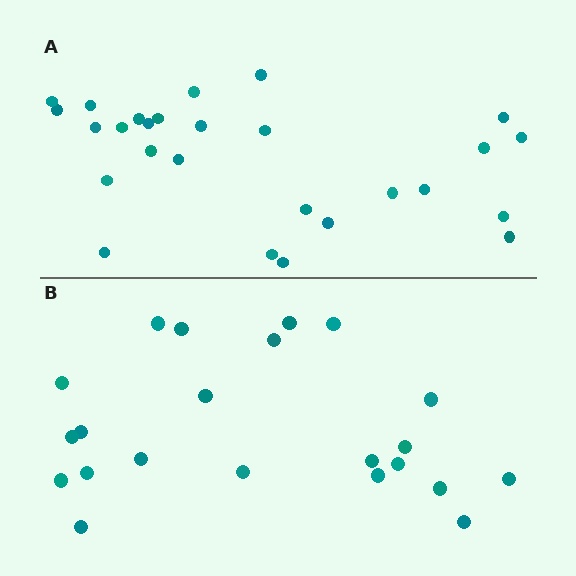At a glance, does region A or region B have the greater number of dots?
Region A (the top region) has more dots.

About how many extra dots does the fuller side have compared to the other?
Region A has about 5 more dots than region B.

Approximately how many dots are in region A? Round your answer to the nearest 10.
About 30 dots. (The exact count is 27, which rounds to 30.)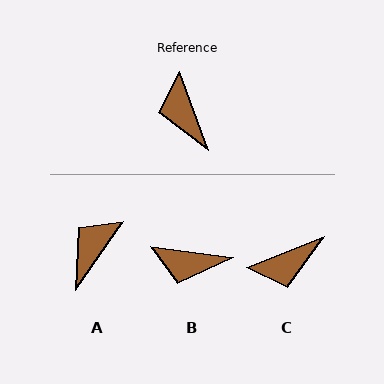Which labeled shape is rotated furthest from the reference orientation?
C, about 91 degrees away.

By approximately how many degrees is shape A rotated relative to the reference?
Approximately 55 degrees clockwise.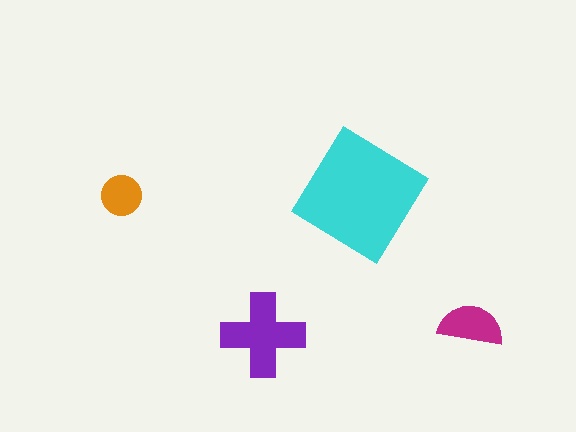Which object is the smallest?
The orange circle.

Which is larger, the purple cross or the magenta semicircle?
The purple cross.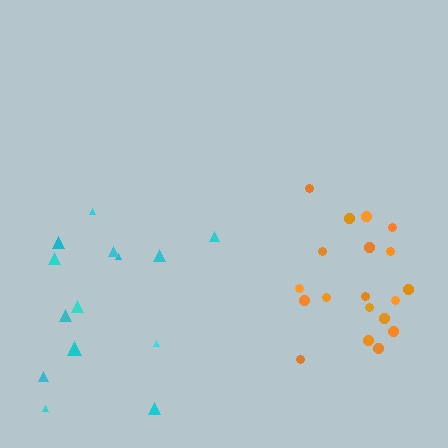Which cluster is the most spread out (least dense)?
Cyan.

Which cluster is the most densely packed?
Orange.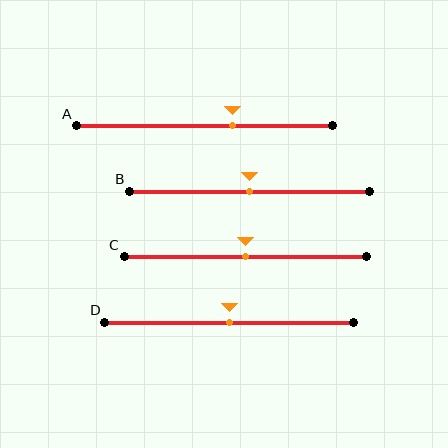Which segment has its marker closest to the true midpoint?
Segment B has its marker closest to the true midpoint.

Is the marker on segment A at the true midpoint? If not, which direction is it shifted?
No, the marker on segment A is shifted to the right by about 11% of the segment length.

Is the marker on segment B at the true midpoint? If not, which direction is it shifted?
Yes, the marker on segment B is at the true midpoint.